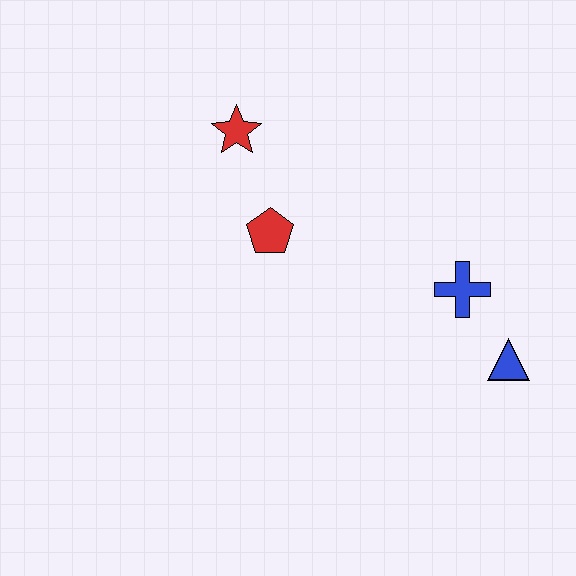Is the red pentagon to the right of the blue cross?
No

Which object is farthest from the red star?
The blue triangle is farthest from the red star.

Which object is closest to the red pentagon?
The red star is closest to the red pentagon.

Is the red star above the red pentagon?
Yes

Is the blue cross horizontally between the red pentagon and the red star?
No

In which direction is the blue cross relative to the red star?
The blue cross is to the right of the red star.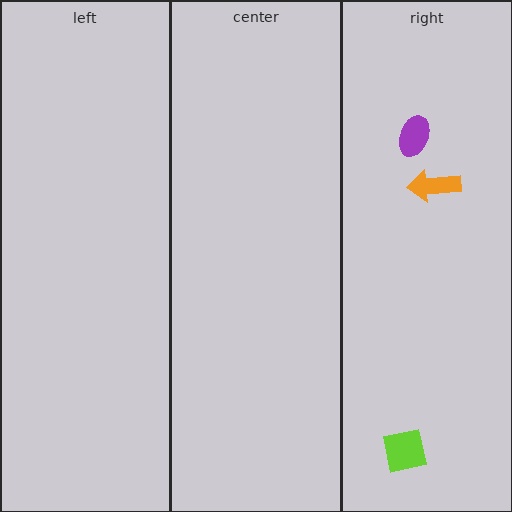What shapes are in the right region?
The purple ellipse, the lime square, the orange arrow.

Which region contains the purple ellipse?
The right region.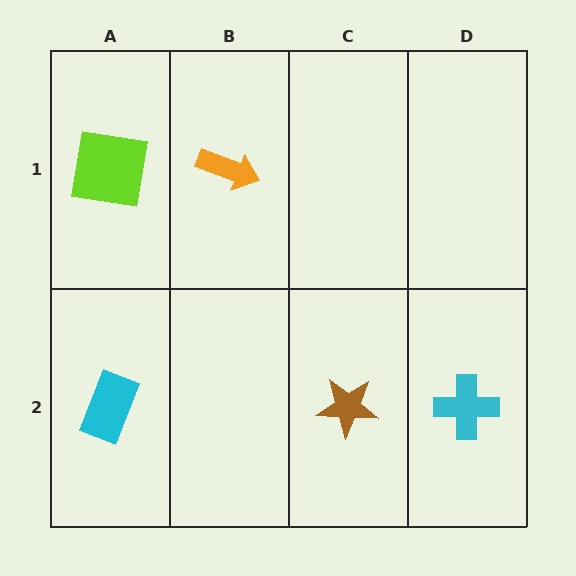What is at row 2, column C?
A brown star.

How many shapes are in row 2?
3 shapes.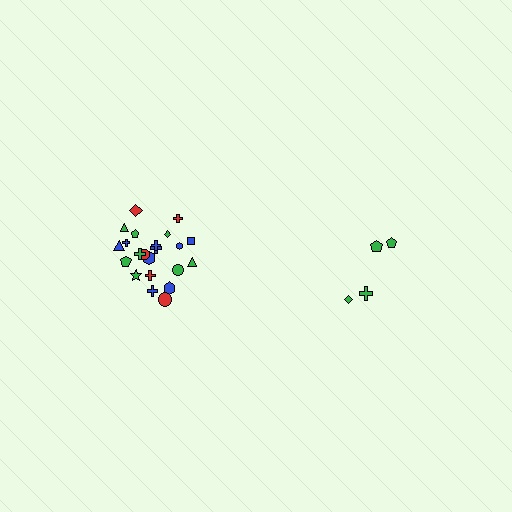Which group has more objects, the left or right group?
The left group.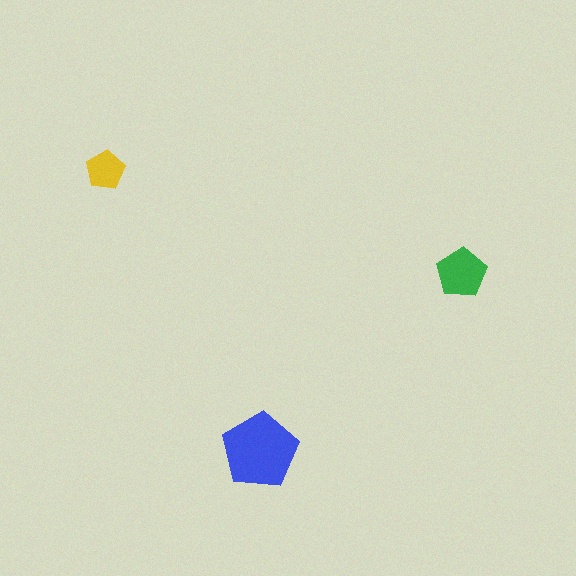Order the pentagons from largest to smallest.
the blue one, the green one, the yellow one.